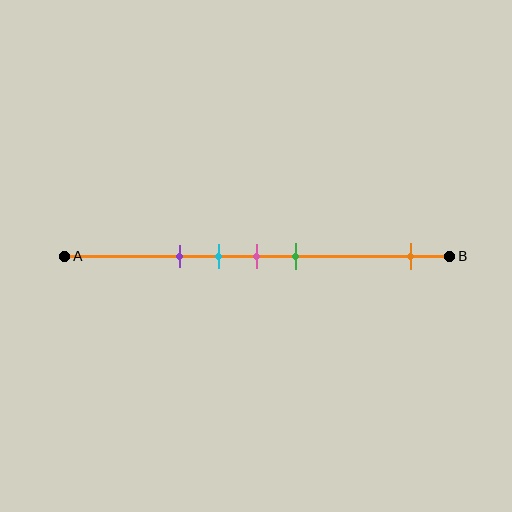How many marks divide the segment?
There are 5 marks dividing the segment.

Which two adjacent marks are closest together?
The cyan and pink marks are the closest adjacent pair.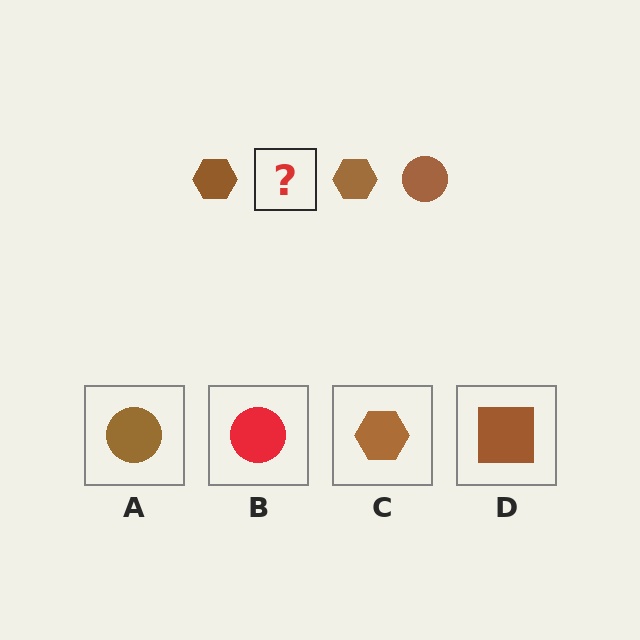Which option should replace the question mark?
Option A.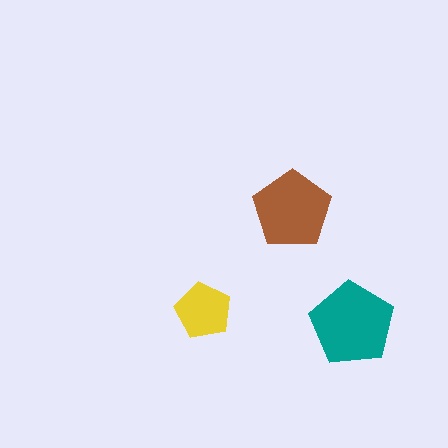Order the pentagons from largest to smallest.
the teal one, the brown one, the yellow one.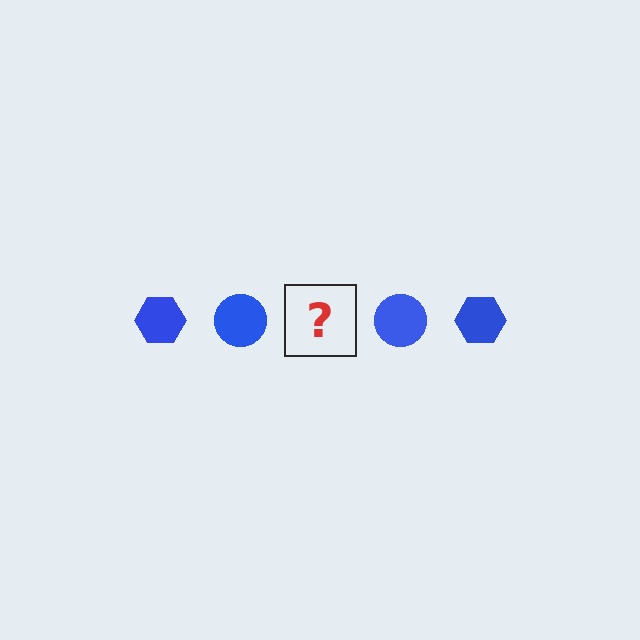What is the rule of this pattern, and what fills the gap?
The rule is that the pattern cycles through hexagon, circle shapes in blue. The gap should be filled with a blue hexagon.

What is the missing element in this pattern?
The missing element is a blue hexagon.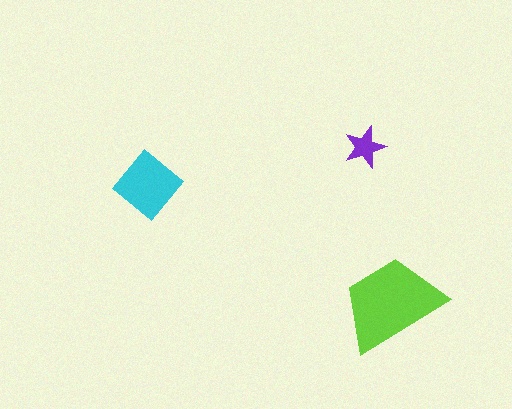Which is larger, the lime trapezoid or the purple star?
The lime trapezoid.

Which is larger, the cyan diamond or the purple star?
The cyan diamond.